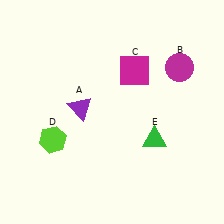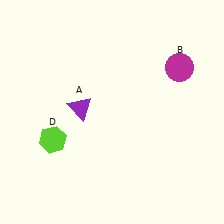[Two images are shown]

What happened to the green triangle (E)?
The green triangle (E) was removed in Image 2. It was in the bottom-right area of Image 1.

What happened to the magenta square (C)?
The magenta square (C) was removed in Image 2. It was in the top-right area of Image 1.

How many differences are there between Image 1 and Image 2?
There are 2 differences between the two images.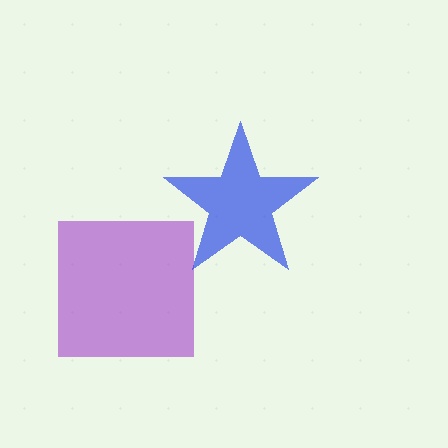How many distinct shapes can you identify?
There are 2 distinct shapes: a purple square, a blue star.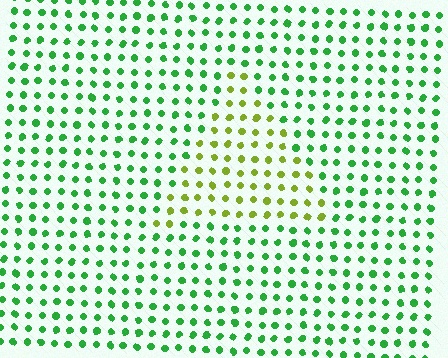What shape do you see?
I see a triangle.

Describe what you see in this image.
The image is filled with small green elements in a uniform arrangement. A triangle-shaped region is visible where the elements are tinted to a slightly different hue, forming a subtle color boundary.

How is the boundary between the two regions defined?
The boundary is defined purely by a slight shift in hue (about 47 degrees). Spacing, size, and orientation are identical on both sides.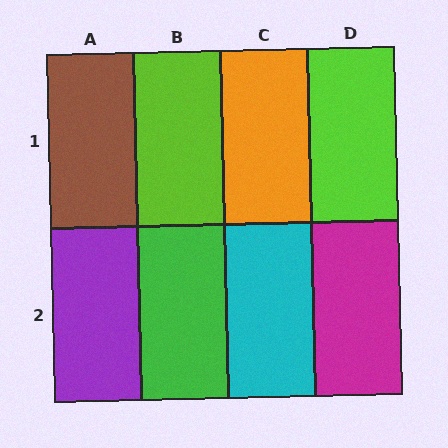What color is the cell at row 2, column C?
Cyan.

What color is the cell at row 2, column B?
Green.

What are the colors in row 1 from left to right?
Brown, lime, orange, lime.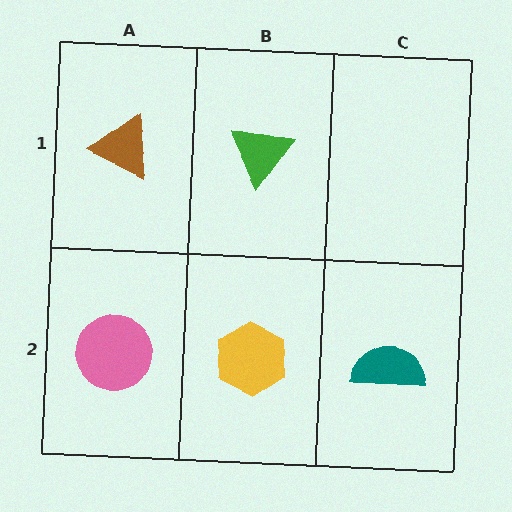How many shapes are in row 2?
3 shapes.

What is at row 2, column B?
A yellow hexagon.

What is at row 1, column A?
A brown triangle.